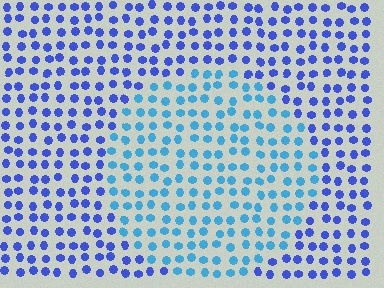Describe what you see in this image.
The image is filled with small blue elements in a uniform arrangement. A circle-shaped region is visible where the elements are tinted to a slightly different hue, forming a subtle color boundary.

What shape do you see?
I see a circle.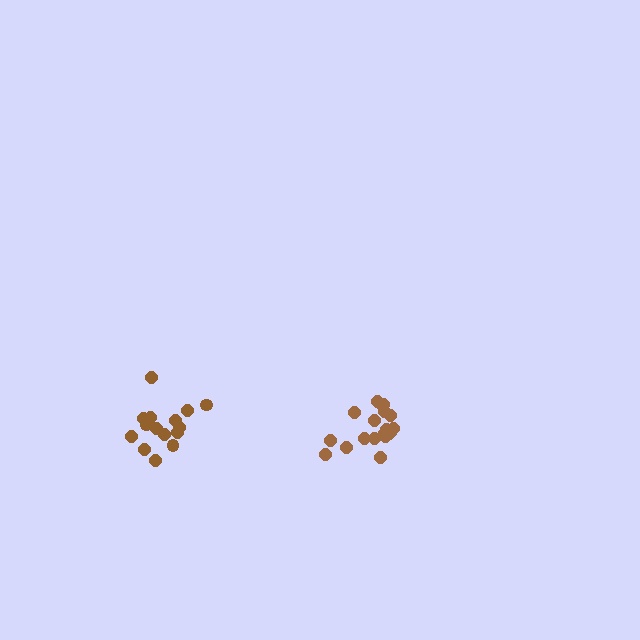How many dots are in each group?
Group 1: 19 dots, Group 2: 15 dots (34 total).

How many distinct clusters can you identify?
There are 2 distinct clusters.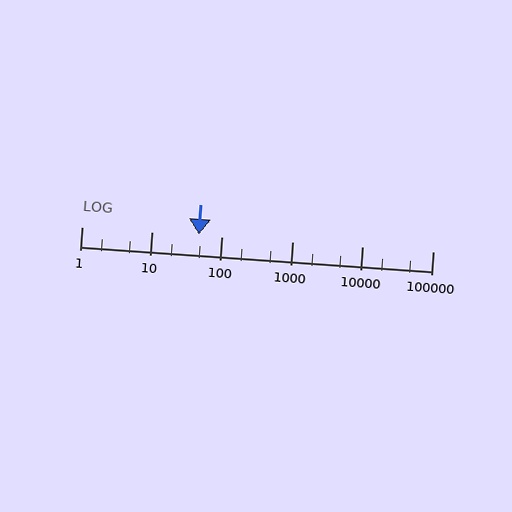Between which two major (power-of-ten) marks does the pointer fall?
The pointer is between 10 and 100.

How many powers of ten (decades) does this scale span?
The scale spans 5 decades, from 1 to 100000.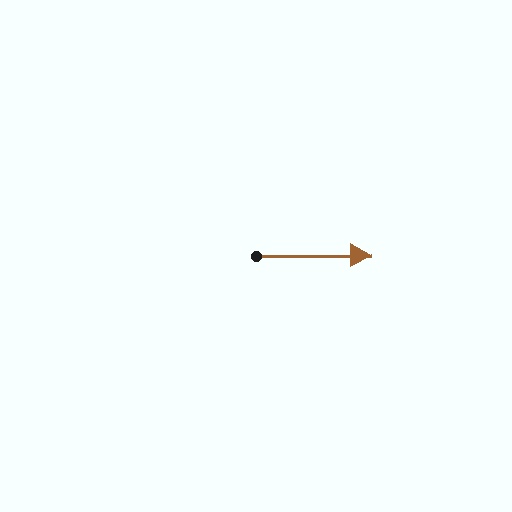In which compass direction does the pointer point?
East.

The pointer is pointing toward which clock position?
Roughly 3 o'clock.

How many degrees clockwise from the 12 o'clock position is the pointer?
Approximately 90 degrees.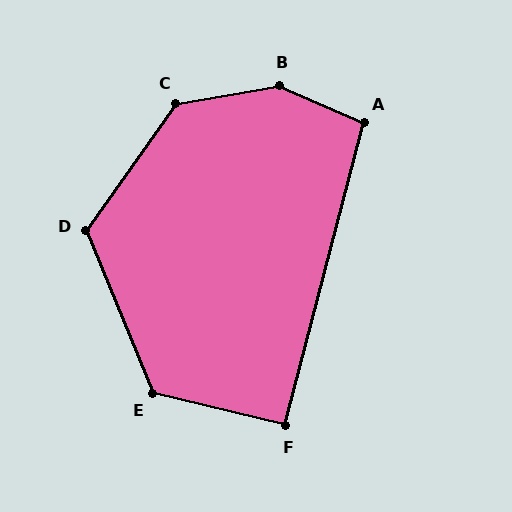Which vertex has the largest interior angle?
B, at approximately 147 degrees.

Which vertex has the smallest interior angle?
F, at approximately 91 degrees.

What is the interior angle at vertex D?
Approximately 122 degrees (obtuse).